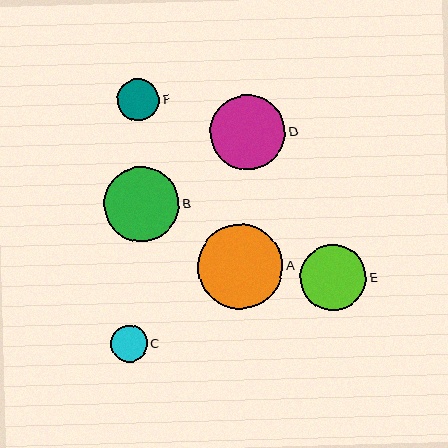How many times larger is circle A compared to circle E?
Circle A is approximately 1.3 times the size of circle E.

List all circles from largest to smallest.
From largest to smallest: A, B, D, E, F, C.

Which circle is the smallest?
Circle C is the smallest with a size of approximately 37 pixels.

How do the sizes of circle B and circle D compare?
Circle B and circle D are approximately the same size.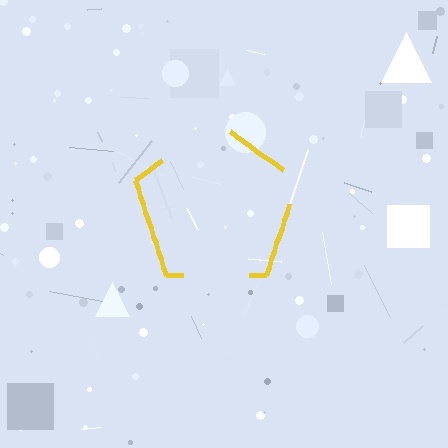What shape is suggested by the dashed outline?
The dashed outline suggests a pentagon.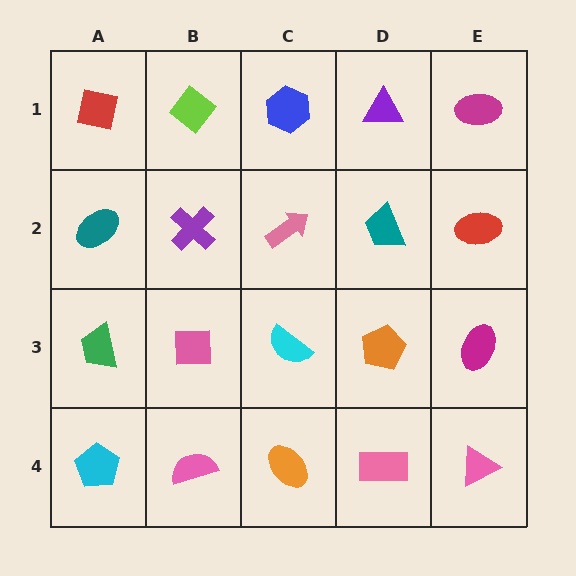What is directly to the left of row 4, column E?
A pink rectangle.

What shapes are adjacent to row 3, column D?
A teal trapezoid (row 2, column D), a pink rectangle (row 4, column D), a cyan semicircle (row 3, column C), a magenta ellipse (row 3, column E).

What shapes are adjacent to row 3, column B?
A purple cross (row 2, column B), a pink semicircle (row 4, column B), a green trapezoid (row 3, column A), a cyan semicircle (row 3, column C).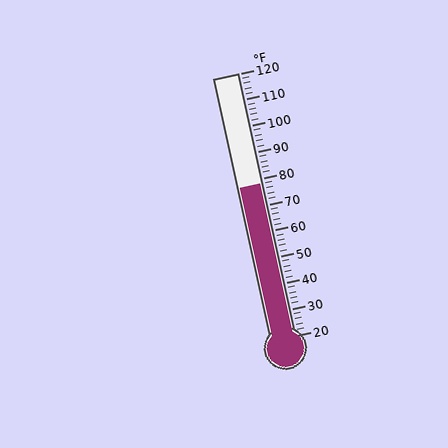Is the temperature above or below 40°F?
The temperature is above 40°F.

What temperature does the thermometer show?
The thermometer shows approximately 78°F.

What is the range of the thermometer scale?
The thermometer scale ranges from 20°F to 120°F.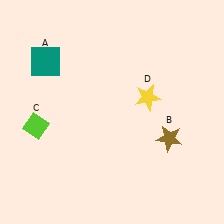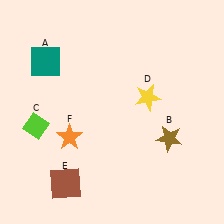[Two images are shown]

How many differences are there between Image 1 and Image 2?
There are 2 differences between the two images.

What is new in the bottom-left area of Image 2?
A brown square (E) was added in the bottom-left area of Image 2.